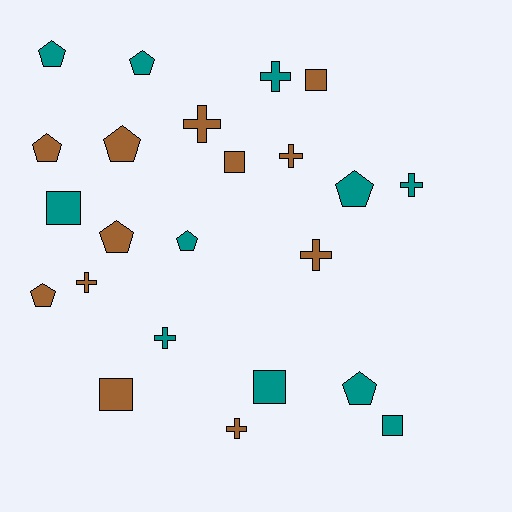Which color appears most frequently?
Brown, with 12 objects.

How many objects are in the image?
There are 23 objects.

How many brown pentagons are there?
There are 4 brown pentagons.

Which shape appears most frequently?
Pentagon, with 9 objects.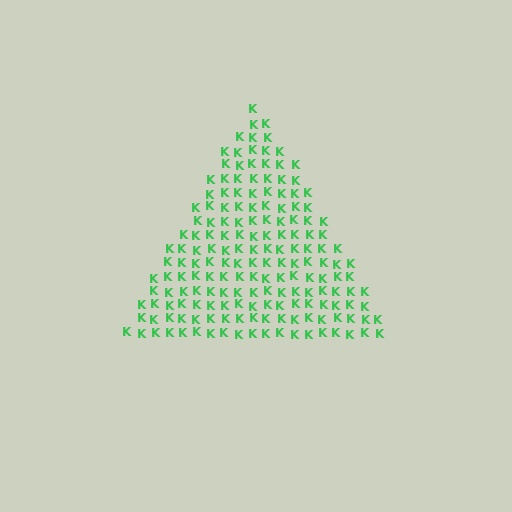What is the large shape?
The large shape is a triangle.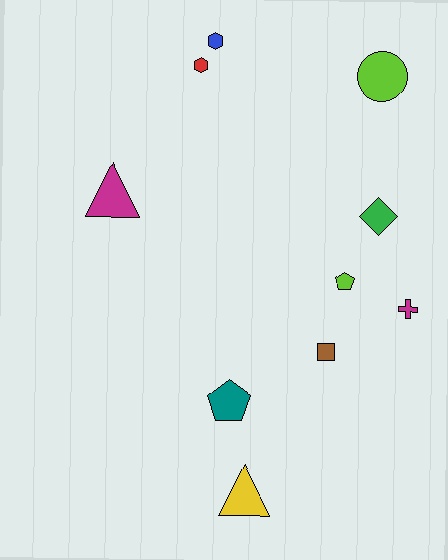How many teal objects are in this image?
There is 1 teal object.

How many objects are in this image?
There are 10 objects.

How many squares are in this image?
There is 1 square.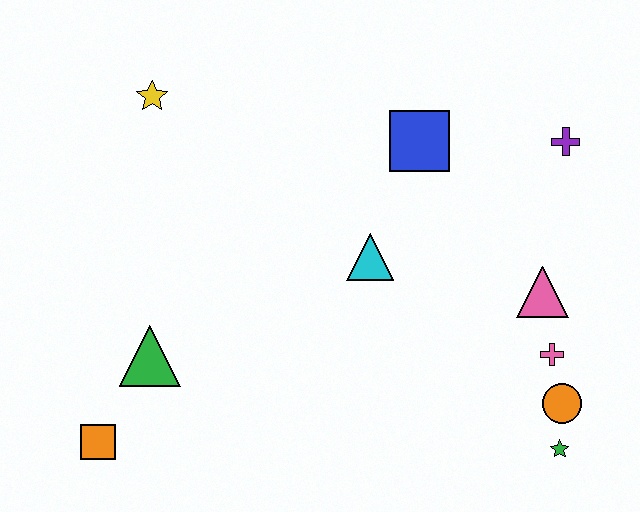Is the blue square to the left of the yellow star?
No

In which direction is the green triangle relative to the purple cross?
The green triangle is to the left of the purple cross.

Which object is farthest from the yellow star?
The green star is farthest from the yellow star.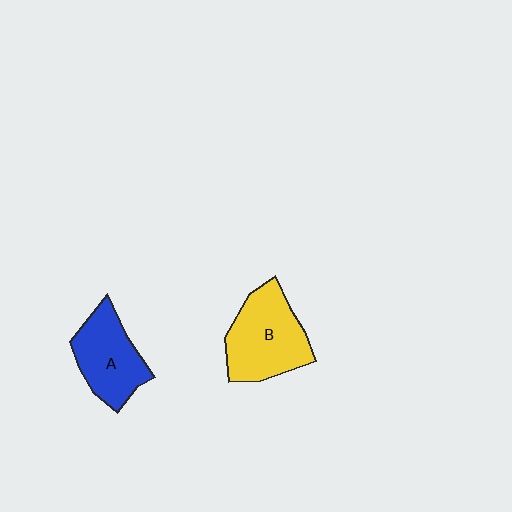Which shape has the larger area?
Shape B (yellow).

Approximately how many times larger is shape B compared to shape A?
Approximately 1.2 times.